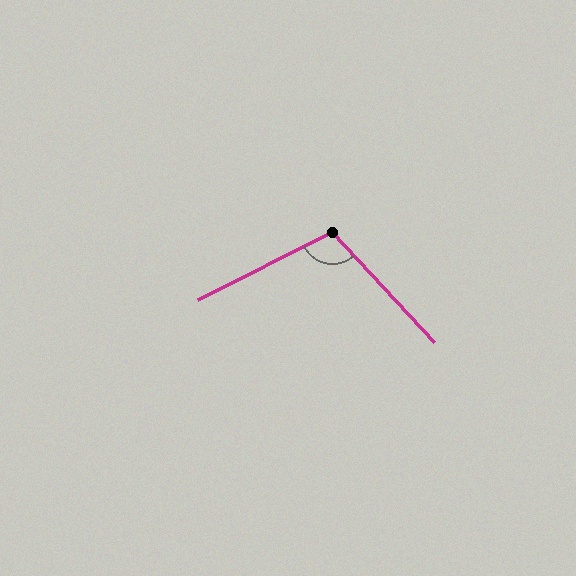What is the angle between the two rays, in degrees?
Approximately 106 degrees.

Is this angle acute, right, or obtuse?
It is obtuse.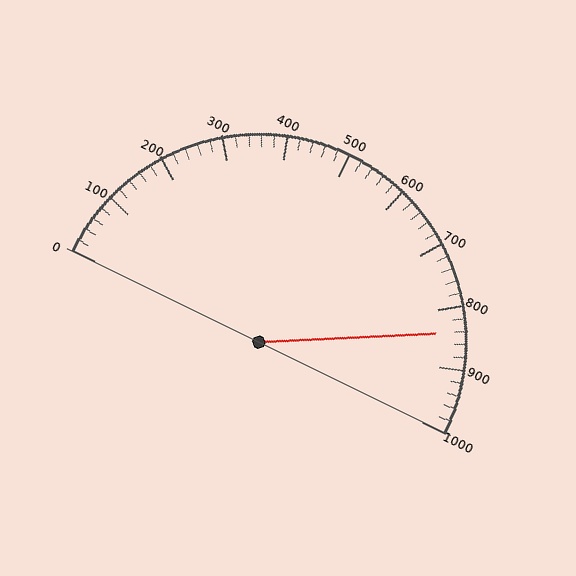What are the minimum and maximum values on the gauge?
The gauge ranges from 0 to 1000.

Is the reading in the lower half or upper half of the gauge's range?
The reading is in the upper half of the range (0 to 1000).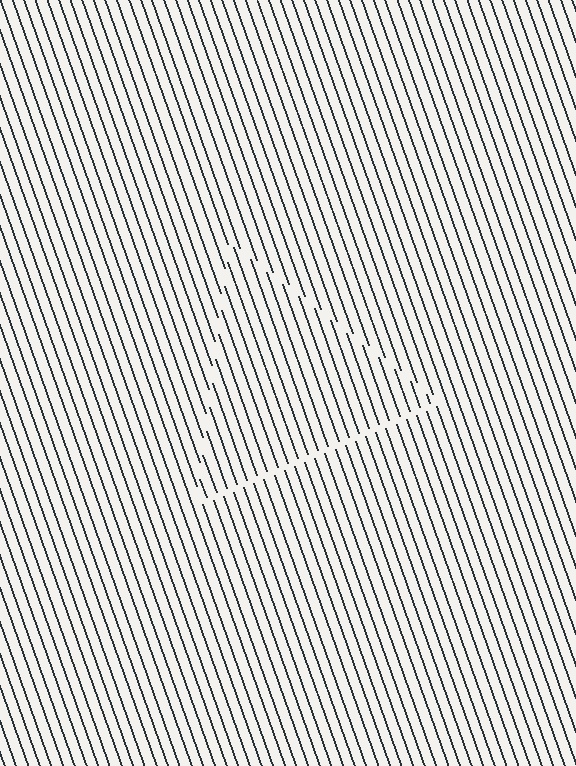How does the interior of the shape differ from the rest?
The interior of the shape contains the same grating, shifted by half a period — the contour is defined by the phase discontinuity where line-ends from the inner and outer gratings abut.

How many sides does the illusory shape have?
3 sides — the line-ends trace a triangle.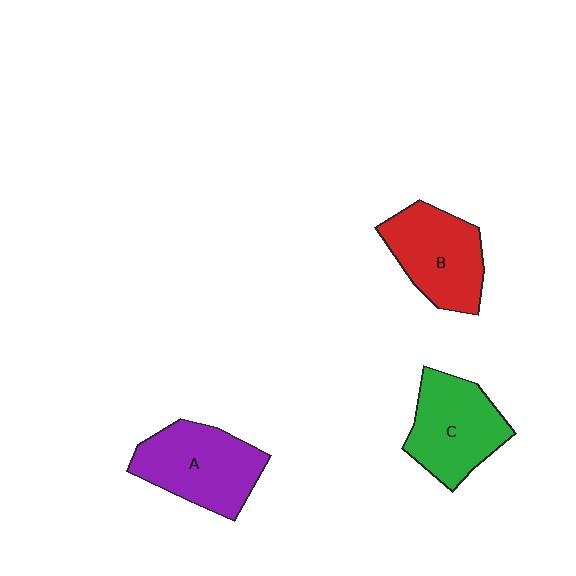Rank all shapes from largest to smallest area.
From largest to smallest: A (purple), C (green), B (red).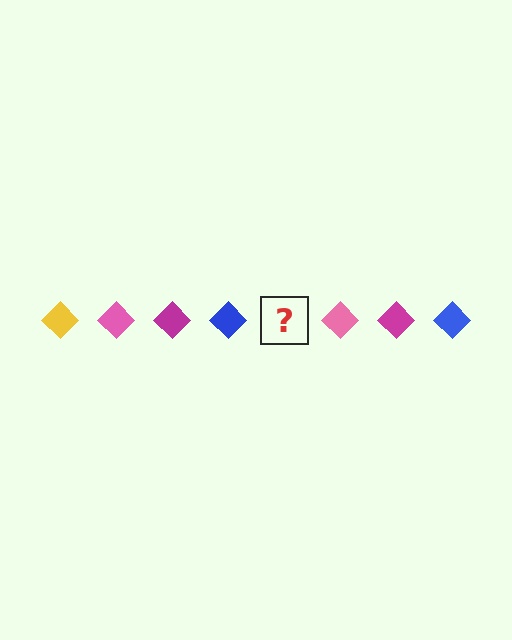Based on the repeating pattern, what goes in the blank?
The blank should be a yellow diamond.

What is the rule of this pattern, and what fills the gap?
The rule is that the pattern cycles through yellow, pink, magenta, blue diamonds. The gap should be filled with a yellow diamond.